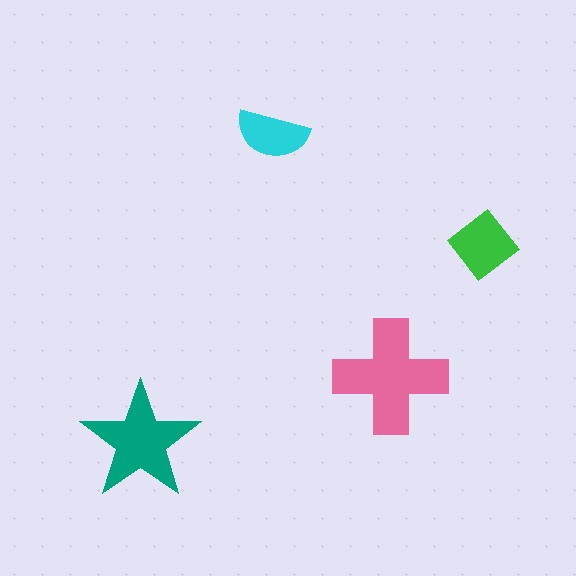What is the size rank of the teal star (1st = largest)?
2nd.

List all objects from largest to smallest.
The pink cross, the teal star, the green diamond, the cyan semicircle.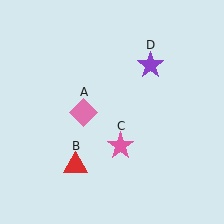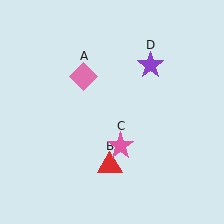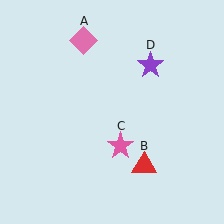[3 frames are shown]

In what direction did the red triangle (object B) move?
The red triangle (object B) moved right.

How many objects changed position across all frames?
2 objects changed position: pink diamond (object A), red triangle (object B).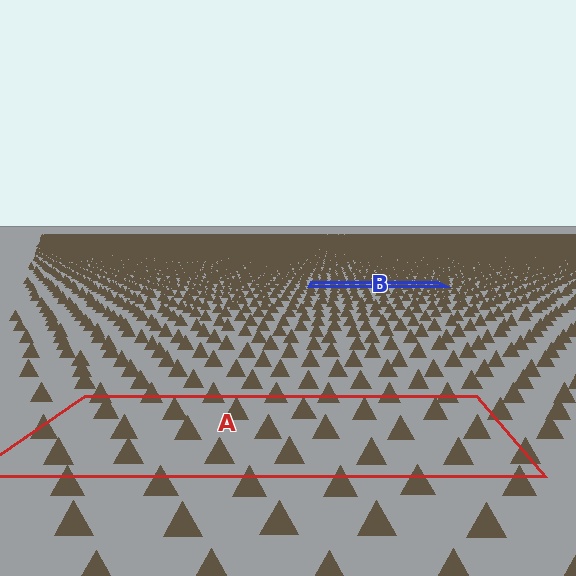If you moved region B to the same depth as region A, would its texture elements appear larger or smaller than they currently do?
They would appear larger. At a closer depth, the same texture elements are projected at a bigger on-screen size.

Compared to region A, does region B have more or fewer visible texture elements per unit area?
Region B has more texture elements per unit area — they are packed more densely because it is farther away.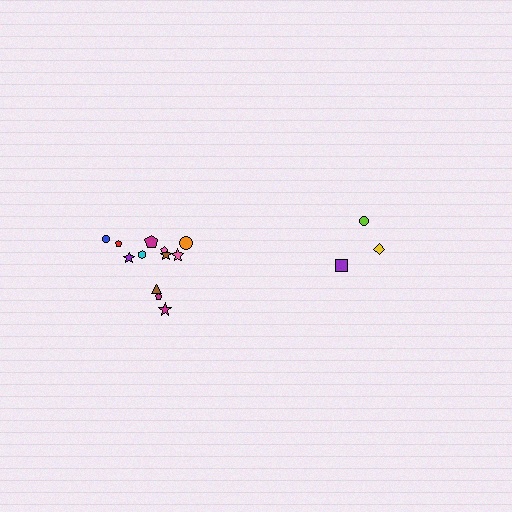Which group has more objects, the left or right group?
The left group.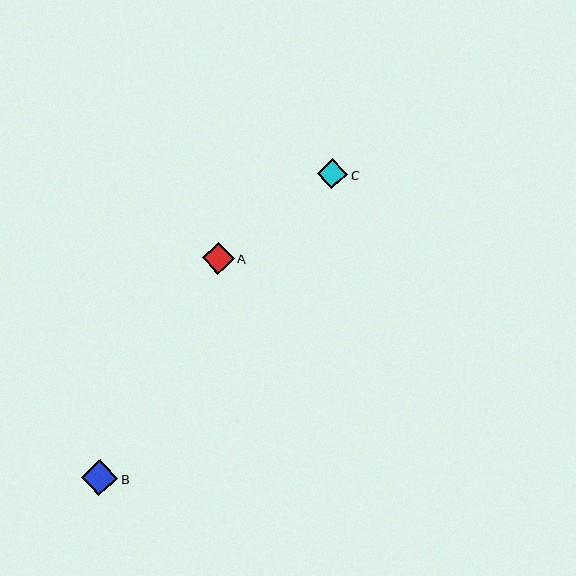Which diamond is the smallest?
Diamond C is the smallest with a size of approximately 30 pixels.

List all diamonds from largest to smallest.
From largest to smallest: B, A, C.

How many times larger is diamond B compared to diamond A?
Diamond B is approximately 1.2 times the size of diamond A.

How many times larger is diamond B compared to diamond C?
Diamond B is approximately 1.2 times the size of diamond C.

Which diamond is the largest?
Diamond B is the largest with a size of approximately 37 pixels.